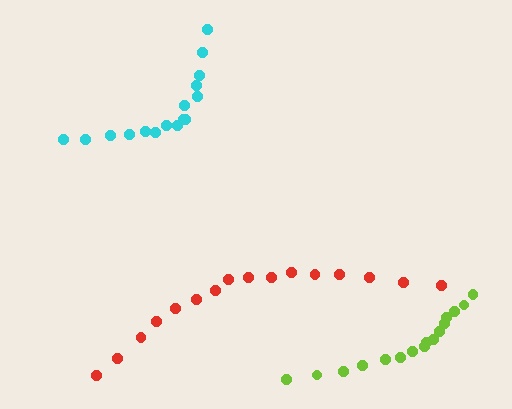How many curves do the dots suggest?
There are 3 distinct paths.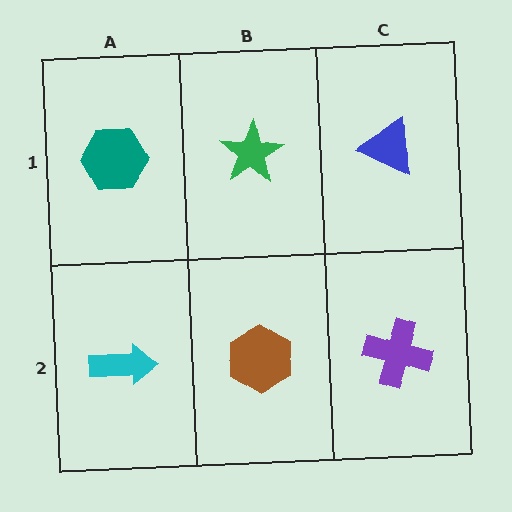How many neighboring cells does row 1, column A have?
2.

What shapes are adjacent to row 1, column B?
A brown hexagon (row 2, column B), a teal hexagon (row 1, column A), a blue triangle (row 1, column C).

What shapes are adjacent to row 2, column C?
A blue triangle (row 1, column C), a brown hexagon (row 2, column B).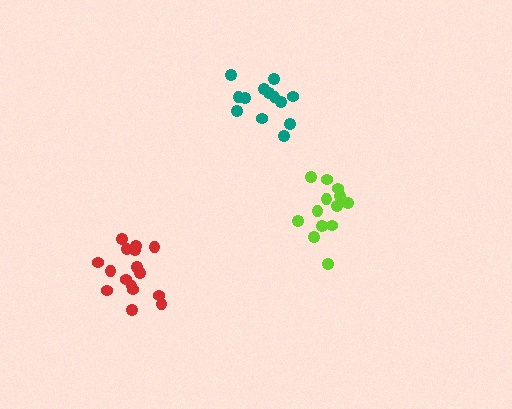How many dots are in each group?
Group 1: 13 dots, Group 2: 16 dots, Group 3: 13 dots (42 total).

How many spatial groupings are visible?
There are 3 spatial groupings.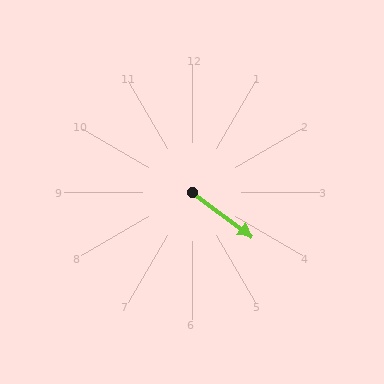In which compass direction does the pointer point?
Southeast.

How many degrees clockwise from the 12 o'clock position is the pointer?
Approximately 127 degrees.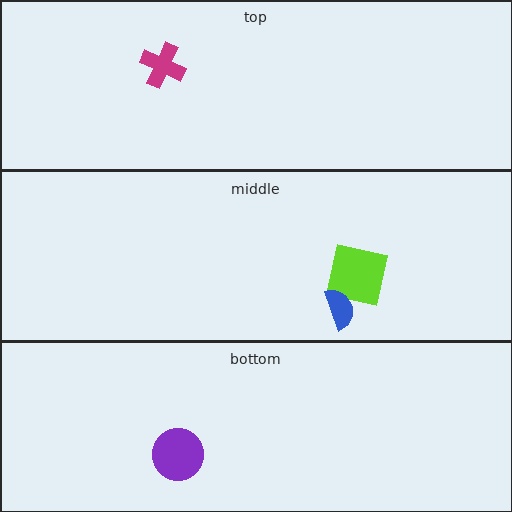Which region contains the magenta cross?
The top region.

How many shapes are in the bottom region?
1.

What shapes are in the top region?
The magenta cross.